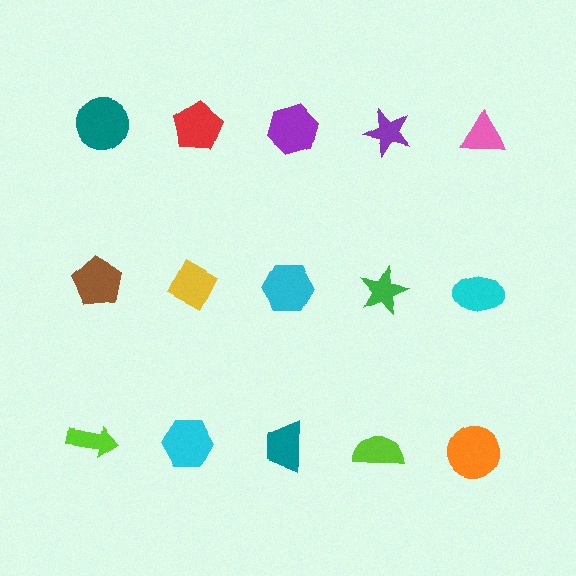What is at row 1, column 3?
A purple hexagon.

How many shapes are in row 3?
5 shapes.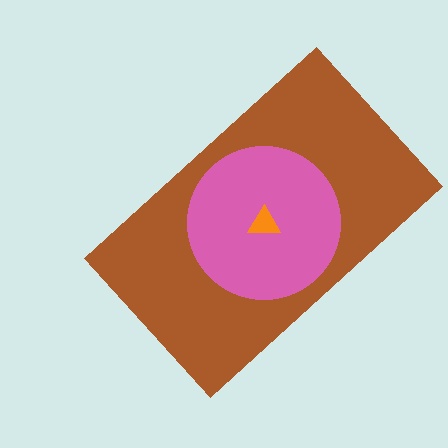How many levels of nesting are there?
3.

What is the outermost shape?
The brown rectangle.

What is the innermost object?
The orange triangle.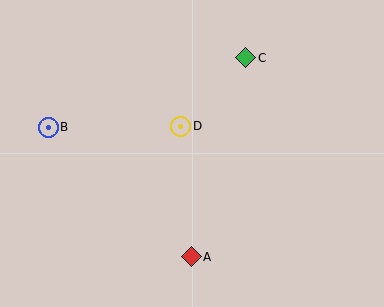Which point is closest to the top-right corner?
Point C is closest to the top-right corner.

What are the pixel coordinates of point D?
Point D is at (181, 126).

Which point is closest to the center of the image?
Point D at (181, 126) is closest to the center.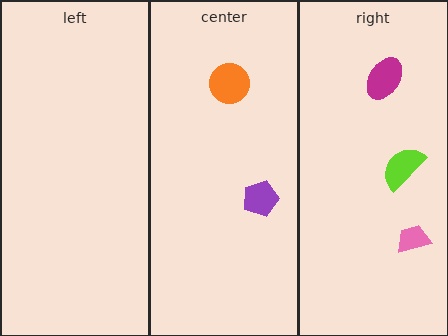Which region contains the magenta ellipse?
The right region.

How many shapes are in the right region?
3.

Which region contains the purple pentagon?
The center region.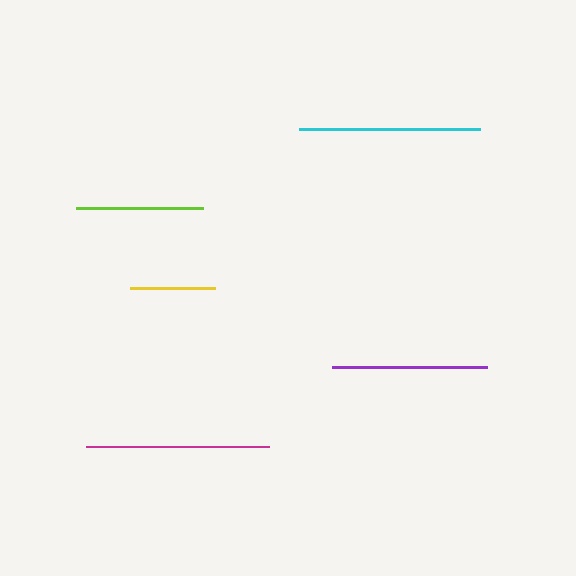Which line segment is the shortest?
The yellow line is the shortest at approximately 85 pixels.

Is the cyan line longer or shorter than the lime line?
The cyan line is longer than the lime line.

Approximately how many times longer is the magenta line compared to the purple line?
The magenta line is approximately 1.2 times the length of the purple line.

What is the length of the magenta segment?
The magenta segment is approximately 183 pixels long.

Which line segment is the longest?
The magenta line is the longest at approximately 183 pixels.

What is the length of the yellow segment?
The yellow segment is approximately 85 pixels long.